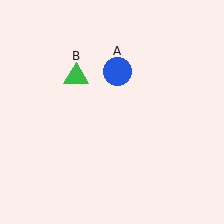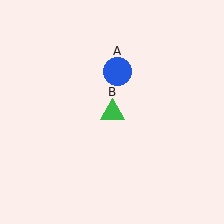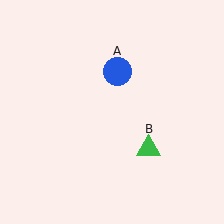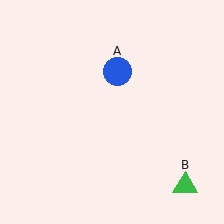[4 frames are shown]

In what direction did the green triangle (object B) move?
The green triangle (object B) moved down and to the right.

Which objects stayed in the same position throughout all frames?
Blue circle (object A) remained stationary.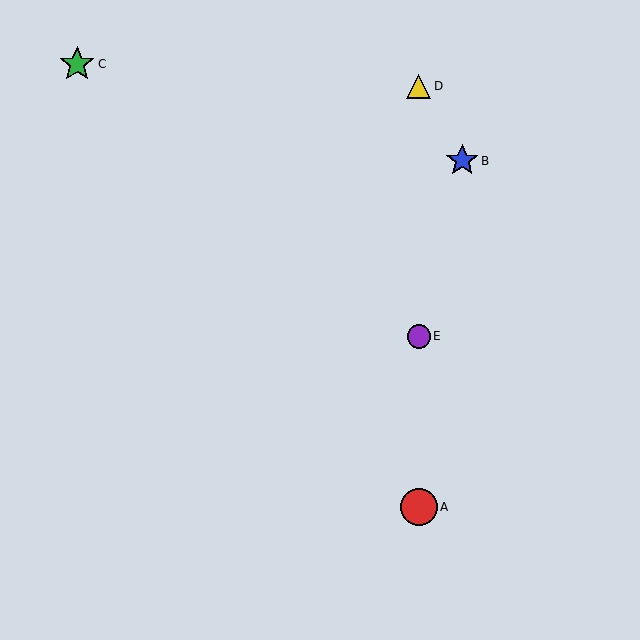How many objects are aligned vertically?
3 objects (A, D, E) are aligned vertically.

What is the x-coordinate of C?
Object C is at x≈77.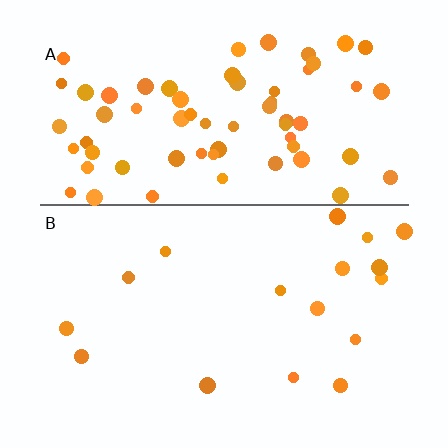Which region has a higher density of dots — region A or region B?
A (the top).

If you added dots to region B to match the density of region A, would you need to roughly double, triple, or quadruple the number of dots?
Approximately quadruple.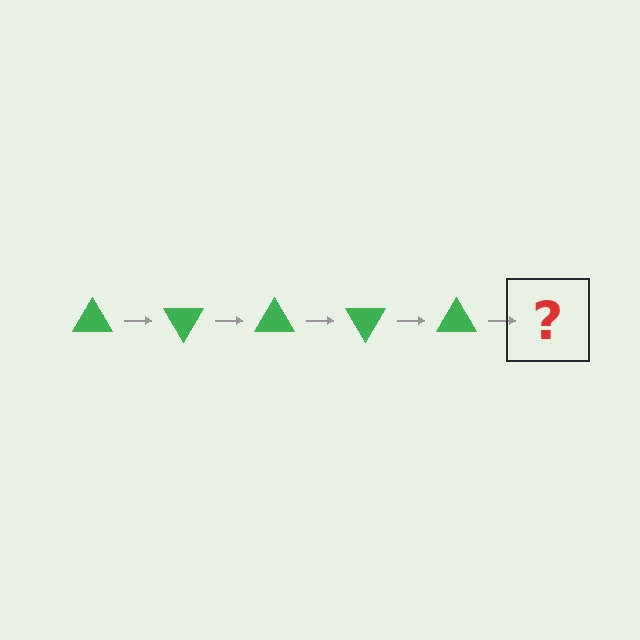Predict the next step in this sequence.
The next step is a green triangle rotated 300 degrees.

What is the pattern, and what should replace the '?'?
The pattern is that the triangle rotates 60 degrees each step. The '?' should be a green triangle rotated 300 degrees.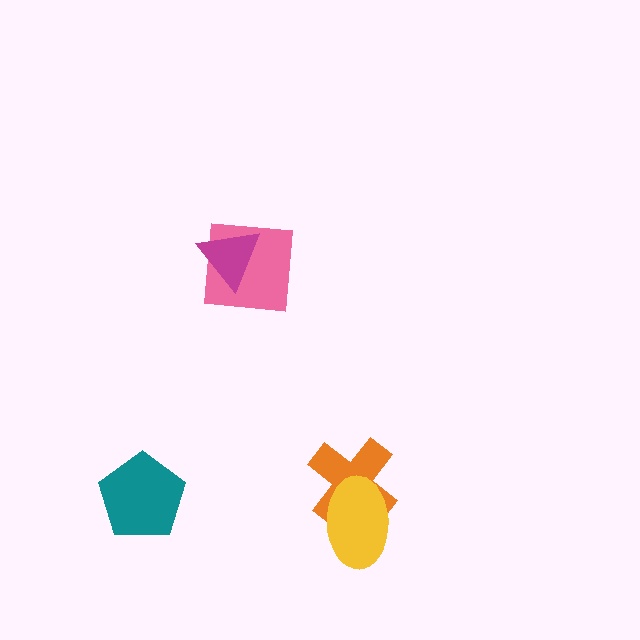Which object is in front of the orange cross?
The yellow ellipse is in front of the orange cross.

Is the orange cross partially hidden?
Yes, it is partially covered by another shape.